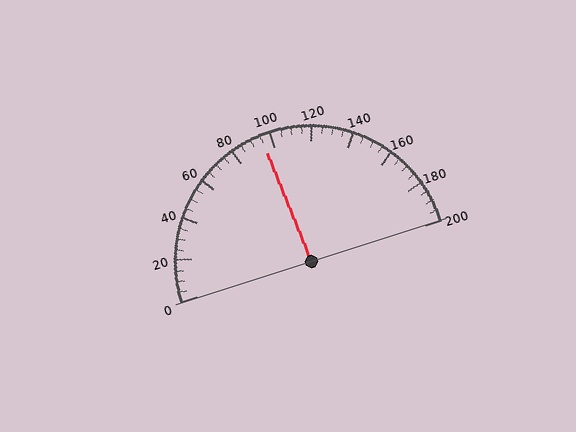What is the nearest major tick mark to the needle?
The nearest major tick mark is 100.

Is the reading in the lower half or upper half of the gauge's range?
The reading is in the lower half of the range (0 to 200).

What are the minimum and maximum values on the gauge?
The gauge ranges from 0 to 200.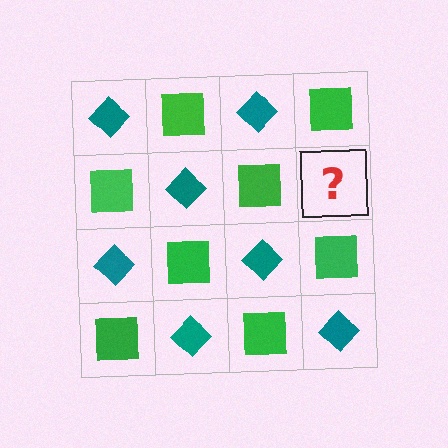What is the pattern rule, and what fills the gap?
The rule is that it alternates teal diamond and green square in a checkerboard pattern. The gap should be filled with a teal diamond.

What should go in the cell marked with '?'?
The missing cell should contain a teal diamond.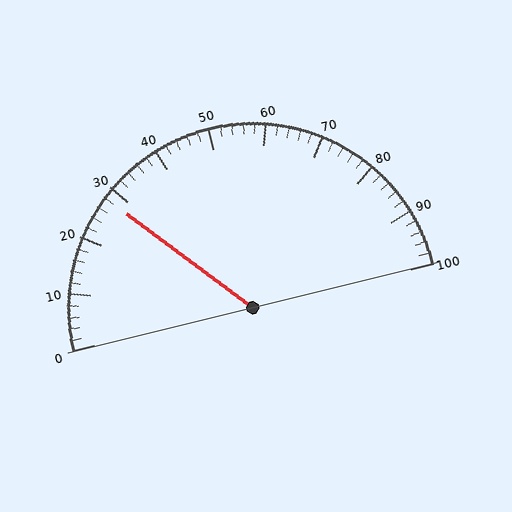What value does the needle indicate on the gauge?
The needle indicates approximately 28.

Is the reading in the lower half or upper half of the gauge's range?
The reading is in the lower half of the range (0 to 100).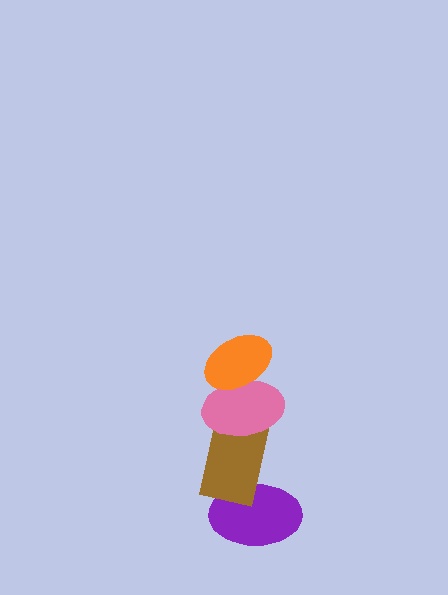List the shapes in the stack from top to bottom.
From top to bottom: the orange ellipse, the pink ellipse, the brown rectangle, the purple ellipse.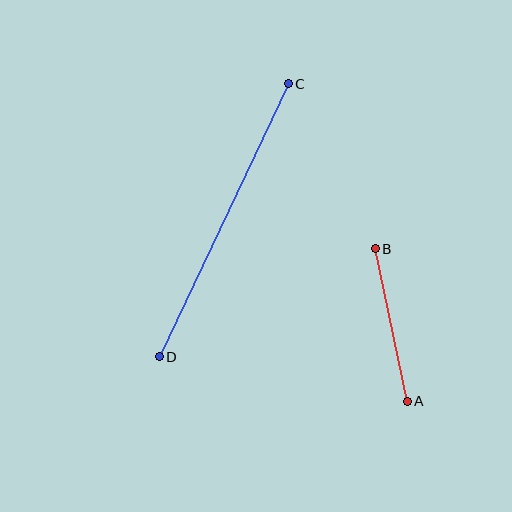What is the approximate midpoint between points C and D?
The midpoint is at approximately (224, 220) pixels.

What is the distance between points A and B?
The distance is approximately 156 pixels.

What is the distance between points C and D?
The distance is approximately 302 pixels.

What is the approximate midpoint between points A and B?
The midpoint is at approximately (391, 325) pixels.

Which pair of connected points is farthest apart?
Points C and D are farthest apart.